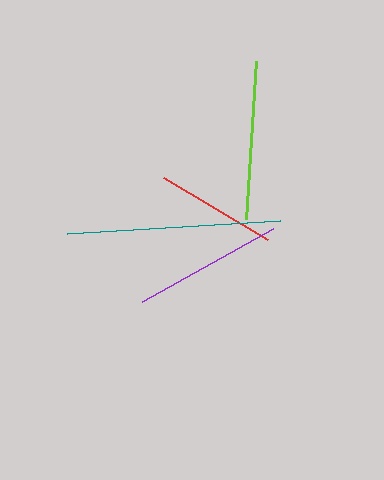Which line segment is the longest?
The teal line is the longest at approximately 213 pixels.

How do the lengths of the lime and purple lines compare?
The lime and purple lines are approximately the same length.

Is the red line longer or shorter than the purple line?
The purple line is longer than the red line.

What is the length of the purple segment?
The purple segment is approximately 150 pixels long.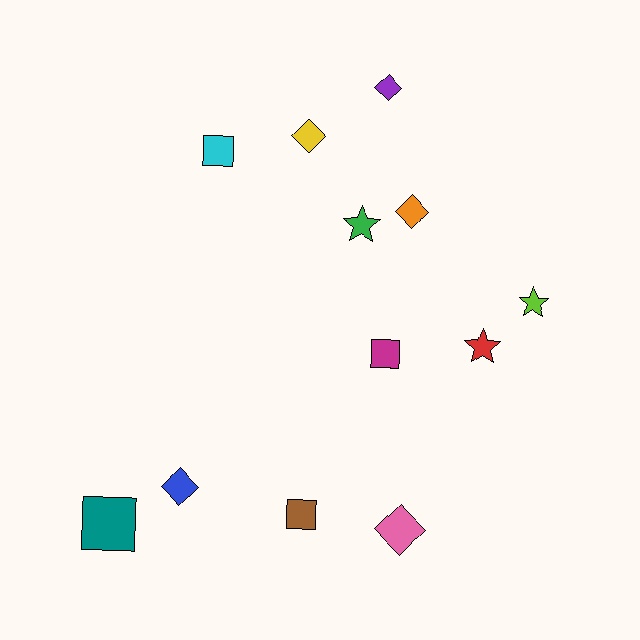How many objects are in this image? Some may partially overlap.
There are 12 objects.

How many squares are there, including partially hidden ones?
There are 4 squares.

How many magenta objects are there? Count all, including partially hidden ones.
There is 1 magenta object.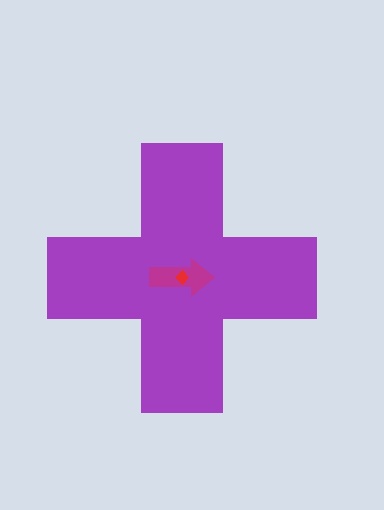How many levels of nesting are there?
3.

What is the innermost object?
The red diamond.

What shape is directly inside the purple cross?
The magenta arrow.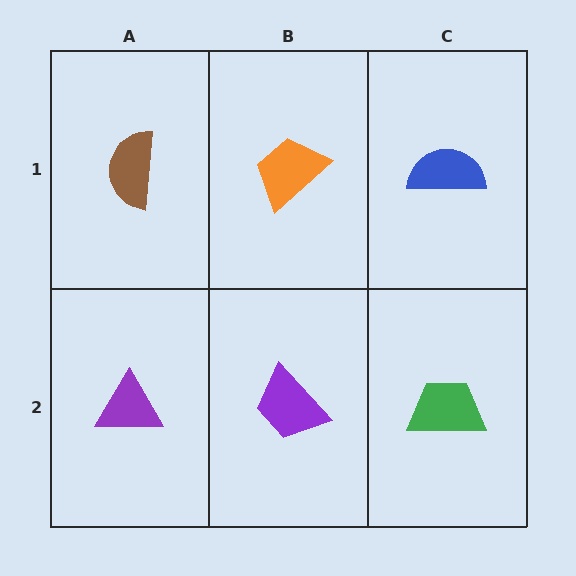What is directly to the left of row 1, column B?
A brown semicircle.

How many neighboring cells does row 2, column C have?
2.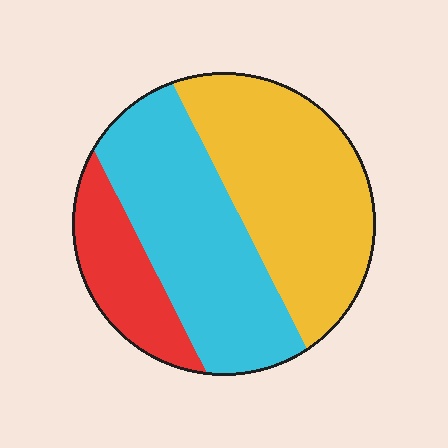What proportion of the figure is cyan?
Cyan covers 40% of the figure.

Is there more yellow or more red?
Yellow.